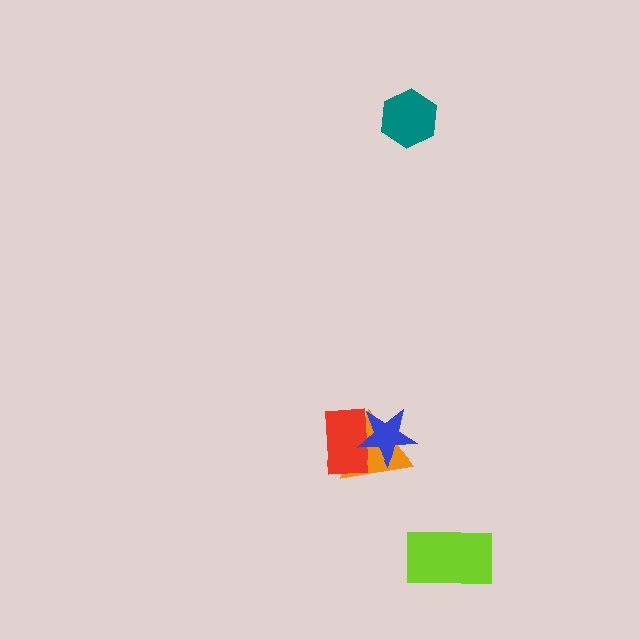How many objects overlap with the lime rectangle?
0 objects overlap with the lime rectangle.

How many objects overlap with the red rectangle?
2 objects overlap with the red rectangle.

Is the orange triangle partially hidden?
Yes, it is partially covered by another shape.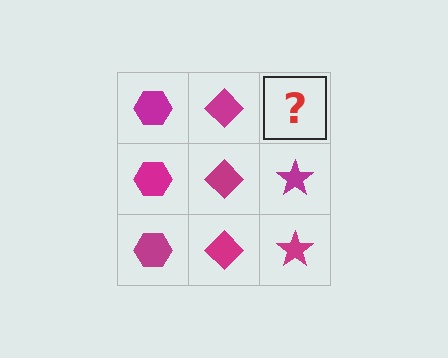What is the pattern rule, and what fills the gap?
The rule is that each column has a consistent shape. The gap should be filled with a magenta star.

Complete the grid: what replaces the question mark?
The question mark should be replaced with a magenta star.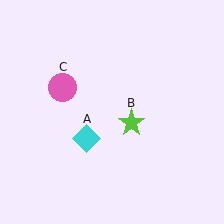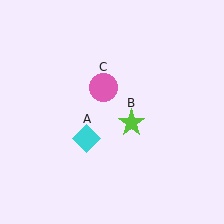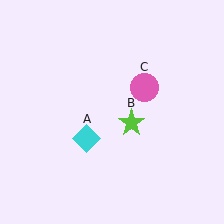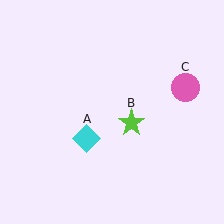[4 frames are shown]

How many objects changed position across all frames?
1 object changed position: pink circle (object C).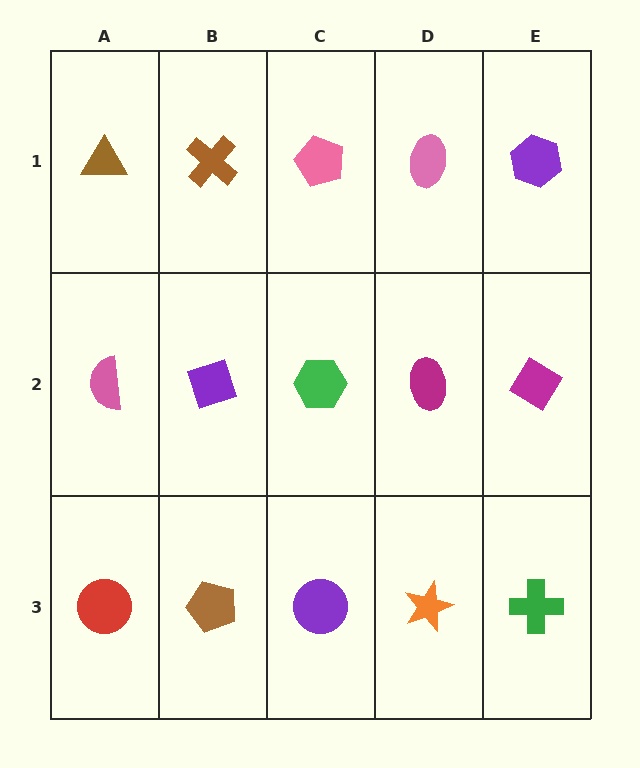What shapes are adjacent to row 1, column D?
A magenta ellipse (row 2, column D), a pink pentagon (row 1, column C), a purple hexagon (row 1, column E).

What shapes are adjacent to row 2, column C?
A pink pentagon (row 1, column C), a purple circle (row 3, column C), a purple diamond (row 2, column B), a magenta ellipse (row 2, column D).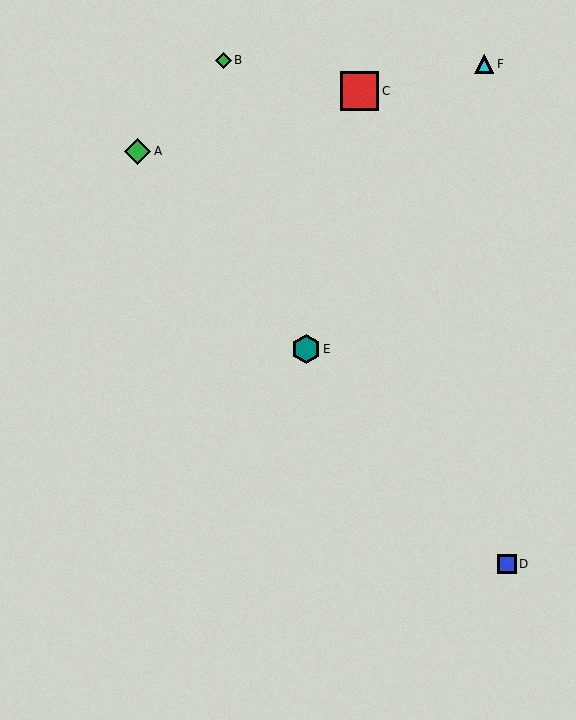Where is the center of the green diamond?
The center of the green diamond is at (138, 151).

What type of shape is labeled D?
Shape D is a blue square.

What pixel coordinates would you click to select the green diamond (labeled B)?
Click at (223, 60) to select the green diamond B.